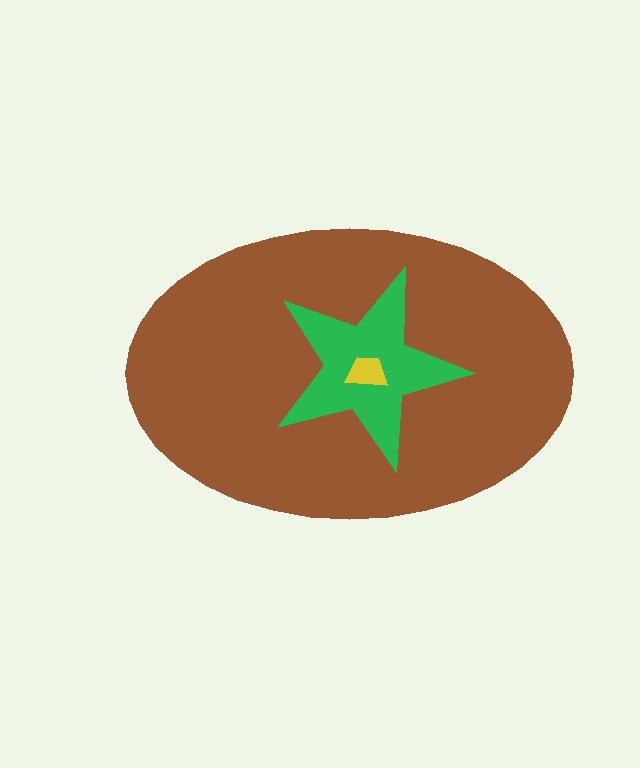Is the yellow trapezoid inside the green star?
Yes.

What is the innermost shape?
The yellow trapezoid.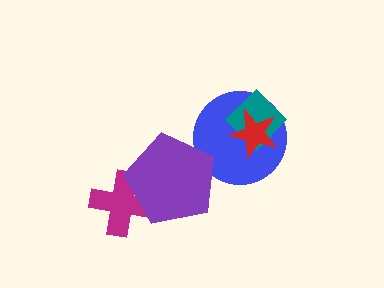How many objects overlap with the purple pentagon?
2 objects overlap with the purple pentagon.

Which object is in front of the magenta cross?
The purple pentagon is in front of the magenta cross.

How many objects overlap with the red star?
2 objects overlap with the red star.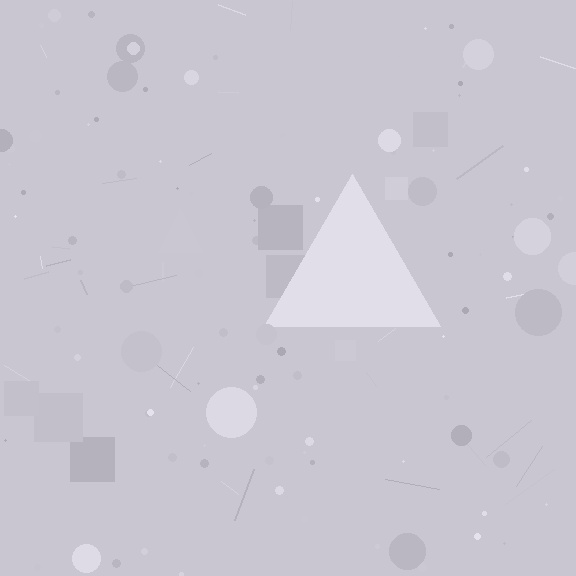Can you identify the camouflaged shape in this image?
The camouflaged shape is a triangle.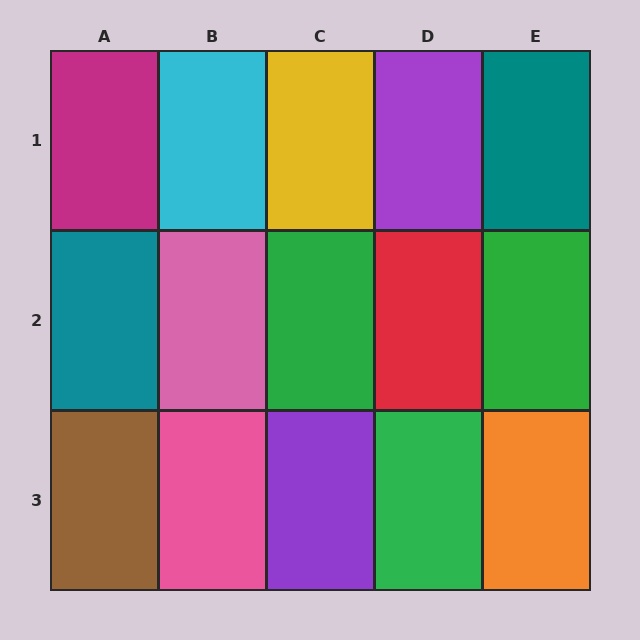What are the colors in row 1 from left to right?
Magenta, cyan, yellow, purple, teal.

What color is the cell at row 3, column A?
Brown.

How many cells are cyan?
1 cell is cyan.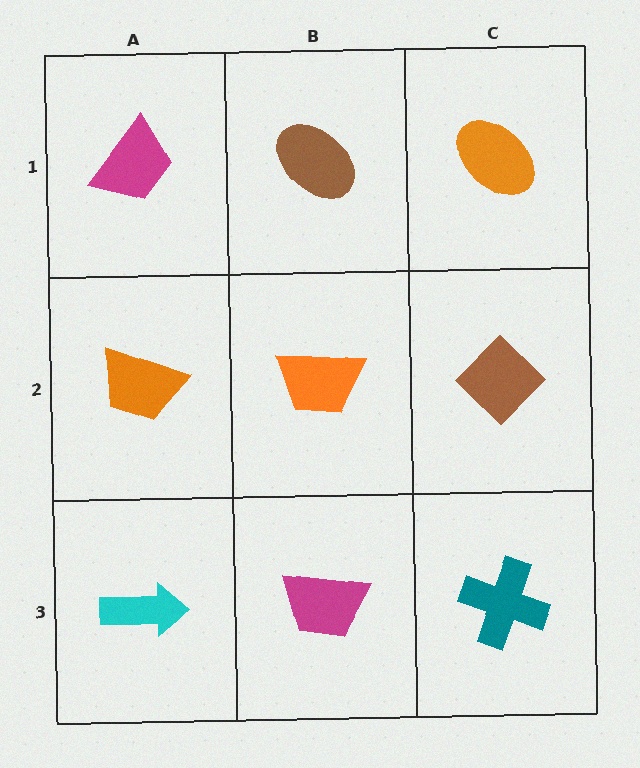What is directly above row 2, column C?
An orange ellipse.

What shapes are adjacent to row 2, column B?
A brown ellipse (row 1, column B), a magenta trapezoid (row 3, column B), an orange trapezoid (row 2, column A), a brown diamond (row 2, column C).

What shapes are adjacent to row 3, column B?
An orange trapezoid (row 2, column B), a cyan arrow (row 3, column A), a teal cross (row 3, column C).